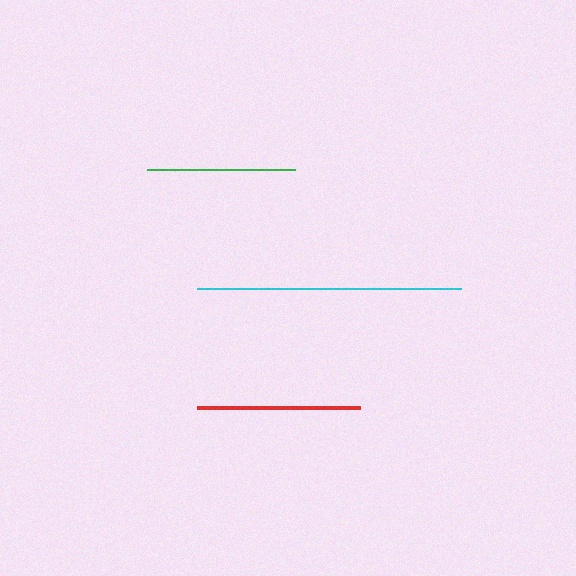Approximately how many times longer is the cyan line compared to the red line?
The cyan line is approximately 1.6 times the length of the red line.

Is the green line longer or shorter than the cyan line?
The cyan line is longer than the green line.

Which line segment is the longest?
The cyan line is the longest at approximately 264 pixels.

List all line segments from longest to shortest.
From longest to shortest: cyan, red, green.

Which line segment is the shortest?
The green line is the shortest at approximately 148 pixels.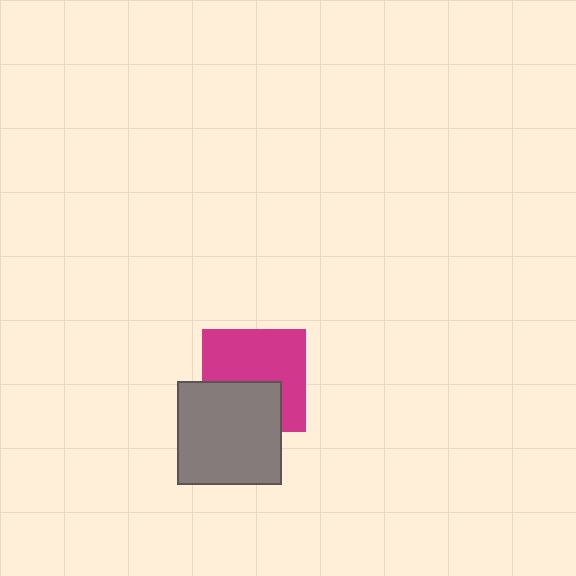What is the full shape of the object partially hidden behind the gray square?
The partially hidden object is a magenta square.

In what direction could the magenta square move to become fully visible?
The magenta square could move up. That would shift it out from behind the gray square entirely.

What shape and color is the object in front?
The object in front is a gray square.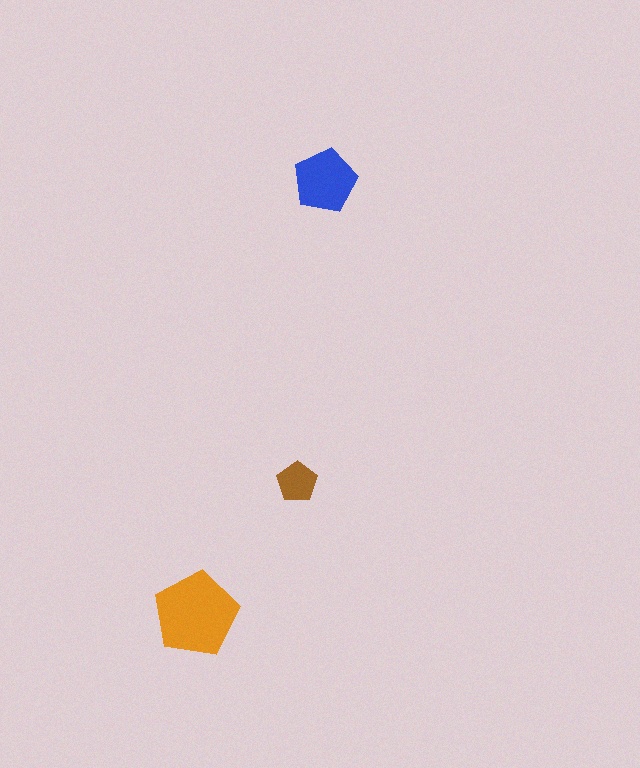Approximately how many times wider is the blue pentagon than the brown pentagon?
About 1.5 times wider.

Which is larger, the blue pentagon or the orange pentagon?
The orange one.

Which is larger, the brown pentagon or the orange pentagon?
The orange one.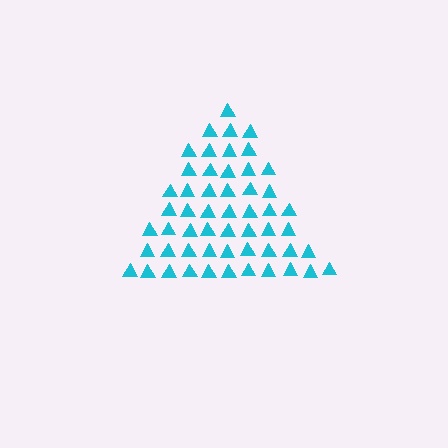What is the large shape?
The large shape is a triangle.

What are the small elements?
The small elements are triangles.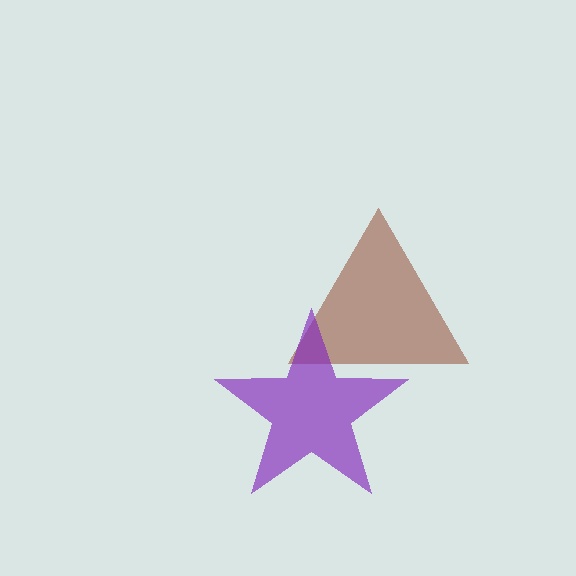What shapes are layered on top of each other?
The layered shapes are: a brown triangle, a purple star.